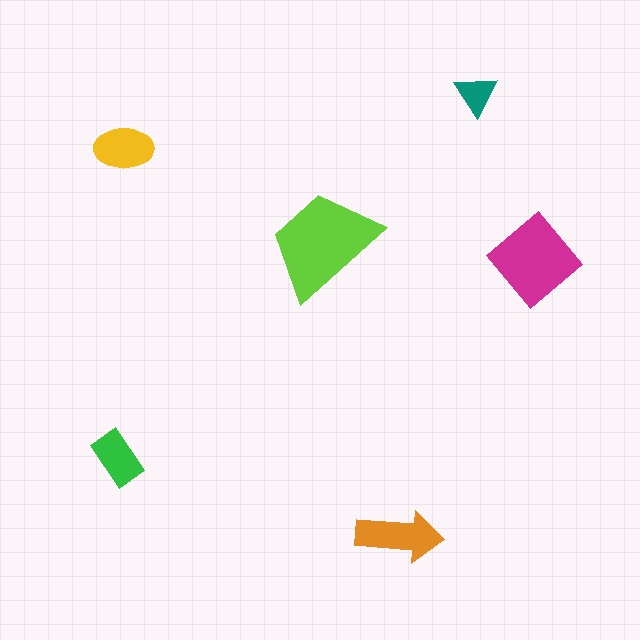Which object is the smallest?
The teal triangle.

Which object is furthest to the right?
The magenta diamond is rightmost.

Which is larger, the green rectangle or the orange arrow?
The orange arrow.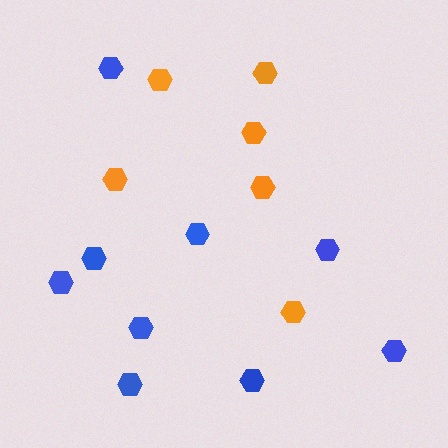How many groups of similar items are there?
There are 2 groups: one group of orange hexagons (6) and one group of blue hexagons (9).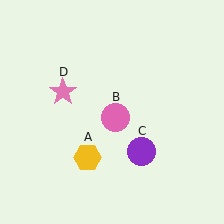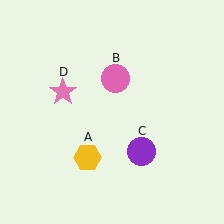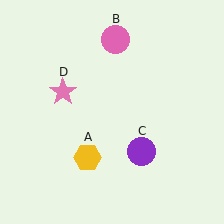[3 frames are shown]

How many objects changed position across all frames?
1 object changed position: pink circle (object B).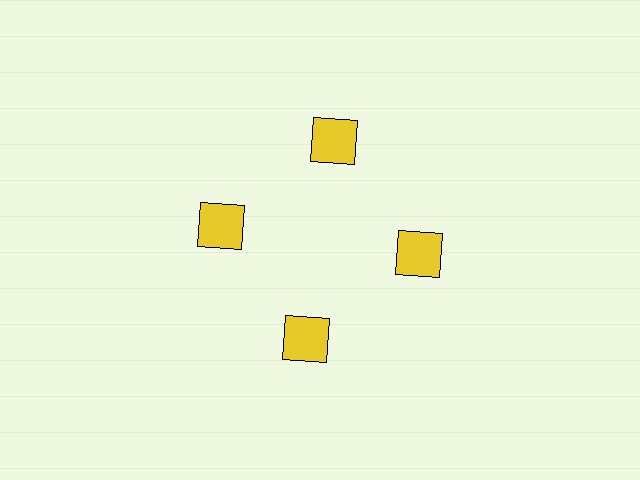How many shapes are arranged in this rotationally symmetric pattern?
There are 4 shapes, arranged in 4 groups of 1.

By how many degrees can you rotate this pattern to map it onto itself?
The pattern maps onto itself every 90 degrees of rotation.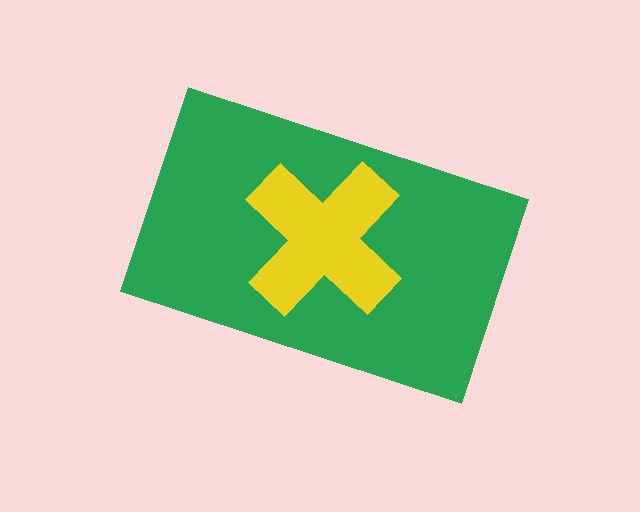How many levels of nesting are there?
2.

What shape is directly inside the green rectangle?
The yellow cross.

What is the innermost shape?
The yellow cross.